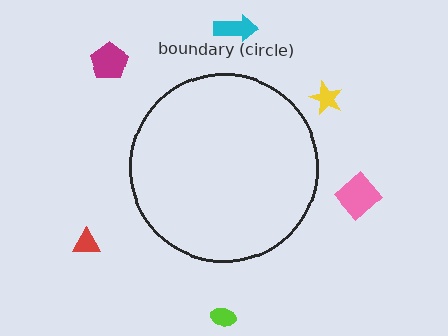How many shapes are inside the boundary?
0 inside, 6 outside.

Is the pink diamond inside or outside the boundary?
Outside.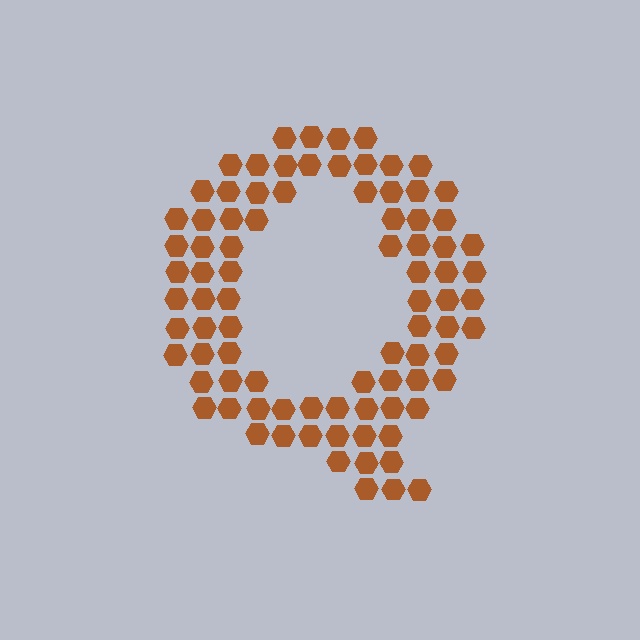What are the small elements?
The small elements are hexagons.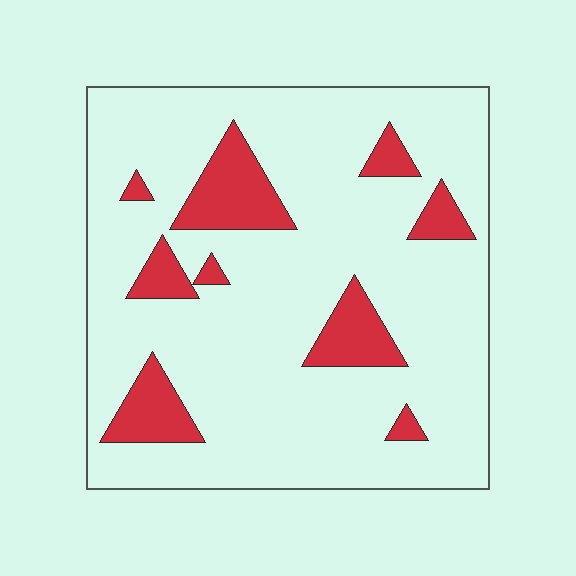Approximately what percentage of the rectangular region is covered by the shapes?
Approximately 15%.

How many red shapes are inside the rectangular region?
9.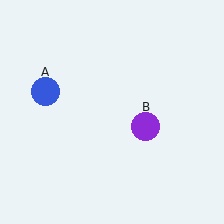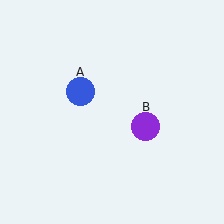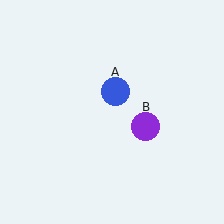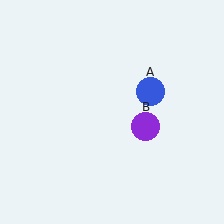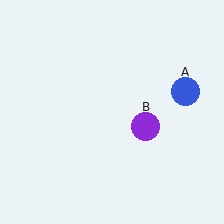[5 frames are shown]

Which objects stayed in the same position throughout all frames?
Purple circle (object B) remained stationary.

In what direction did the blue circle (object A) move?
The blue circle (object A) moved right.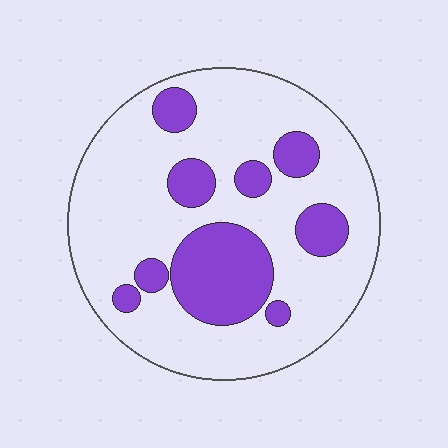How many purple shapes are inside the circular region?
9.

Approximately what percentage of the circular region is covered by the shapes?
Approximately 25%.